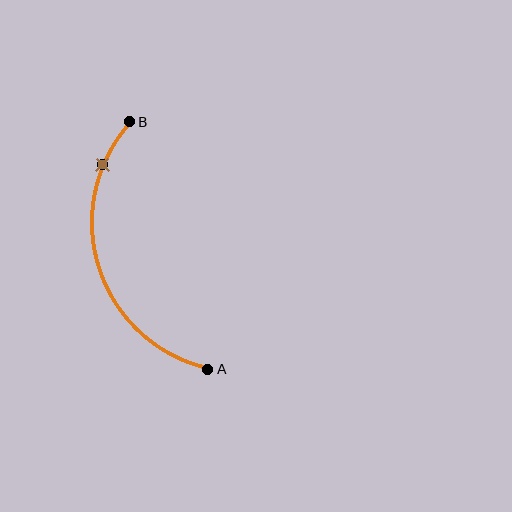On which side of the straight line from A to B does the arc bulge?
The arc bulges to the left of the straight line connecting A and B.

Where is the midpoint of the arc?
The arc midpoint is the point on the curve farthest from the straight line joining A and B. It sits to the left of that line.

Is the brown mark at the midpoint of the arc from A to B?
No. The brown mark lies on the arc but is closer to endpoint B. The arc midpoint would be at the point on the curve equidistant along the arc from both A and B.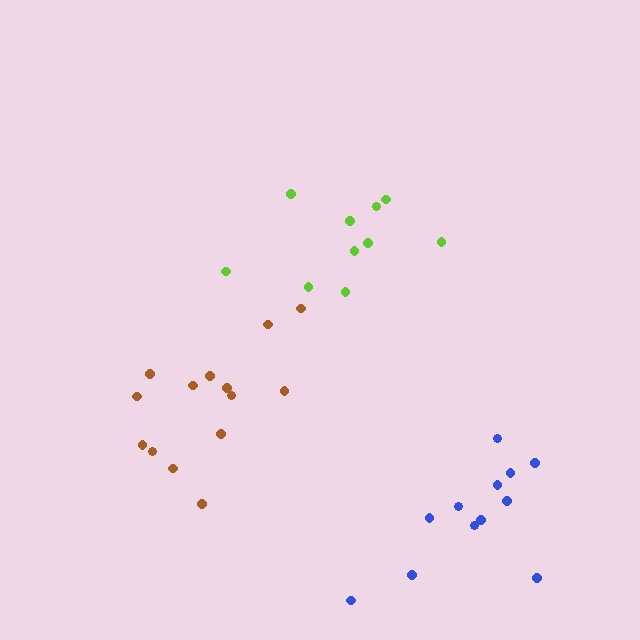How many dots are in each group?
Group 1: 10 dots, Group 2: 14 dots, Group 3: 12 dots (36 total).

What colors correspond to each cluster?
The clusters are colored: lime, brown, blue.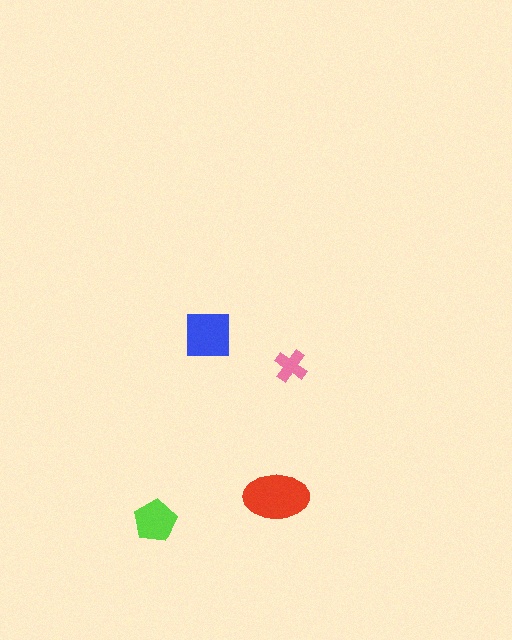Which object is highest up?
The blue square is topmost.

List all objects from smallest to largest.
The pink cross, the lime pentagon, the blue square, the red ellipse.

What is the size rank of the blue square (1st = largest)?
2nd.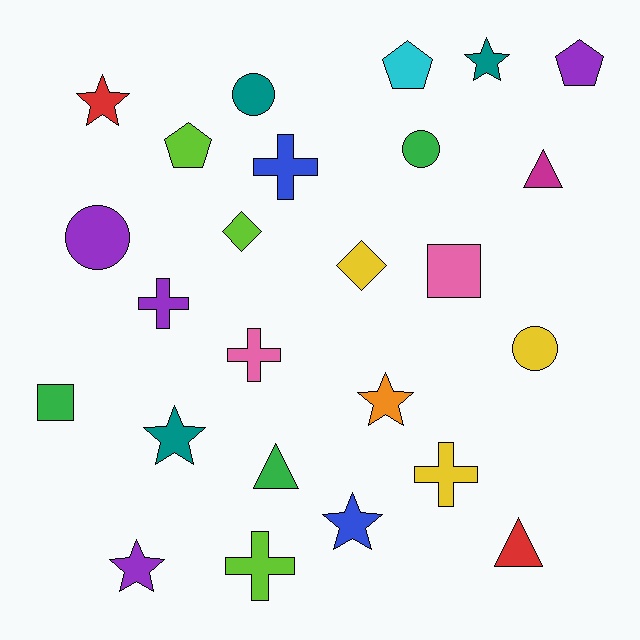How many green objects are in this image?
There are 3 green objects.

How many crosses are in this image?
There are 5 crosses.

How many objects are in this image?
There are 25 objects.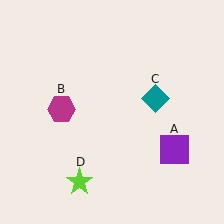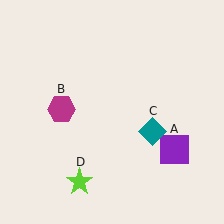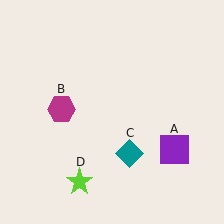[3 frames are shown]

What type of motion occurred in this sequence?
The teal diamond (object C) rotated clockwise around the center of the scene.